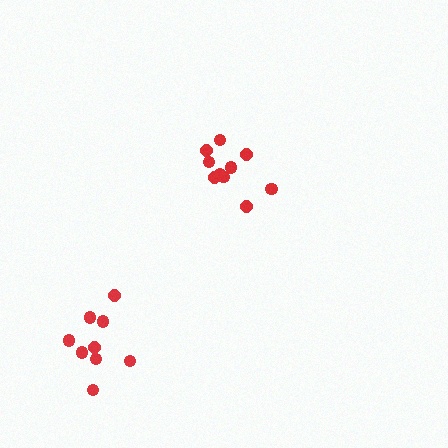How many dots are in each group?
Group 1: 9 dots, Group 2: 10 dots (19 total).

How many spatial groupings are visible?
There are 2 spatial groupings.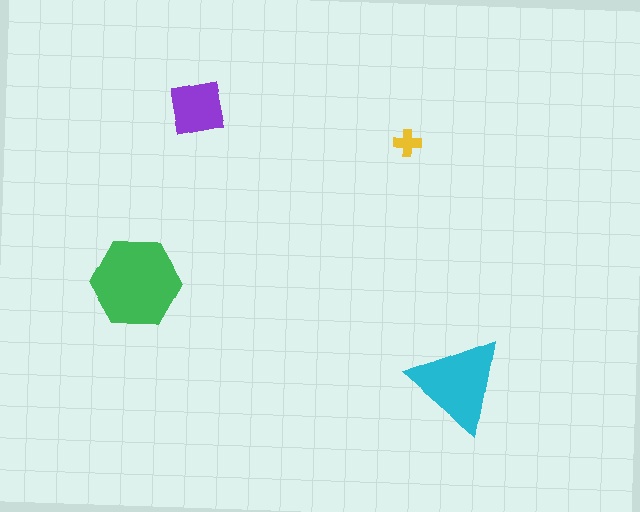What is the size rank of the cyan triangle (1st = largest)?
2nd.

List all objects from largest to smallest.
The green hexagon, the cyan triangle, the purple square, the yellow cross.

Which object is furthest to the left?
The green hexagon is leftmost.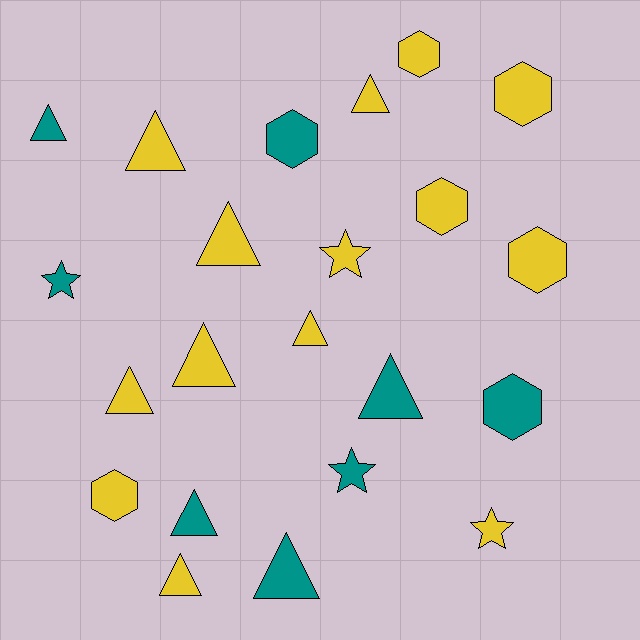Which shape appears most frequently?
Triangle, with 11 objects.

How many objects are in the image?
There are 22 objects.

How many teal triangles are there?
There are 4 teal triangles.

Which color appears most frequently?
Yellow, with 14 objects.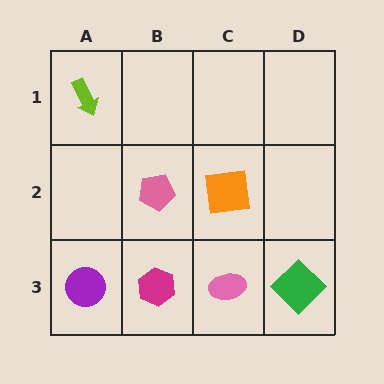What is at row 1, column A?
A lime arrow.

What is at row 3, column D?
A green diamond.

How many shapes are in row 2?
2 shapes.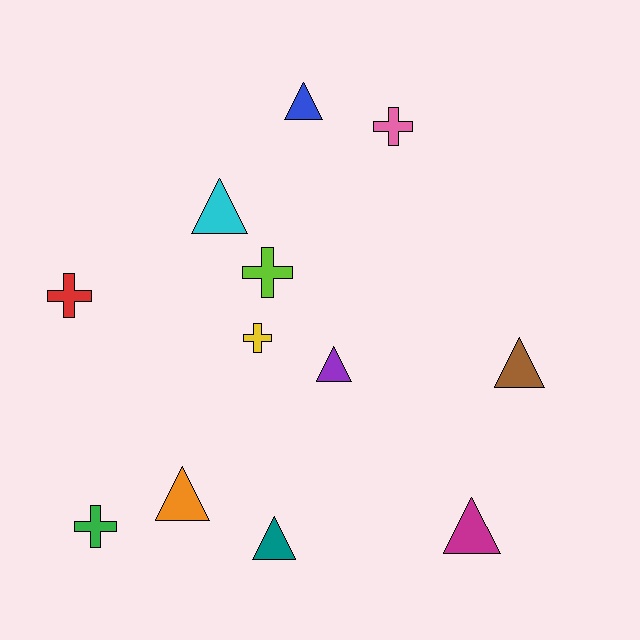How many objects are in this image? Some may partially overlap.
There are 12 objects.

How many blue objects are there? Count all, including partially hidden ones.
There is 1 blue object.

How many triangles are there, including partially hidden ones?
There are 7 triangles.